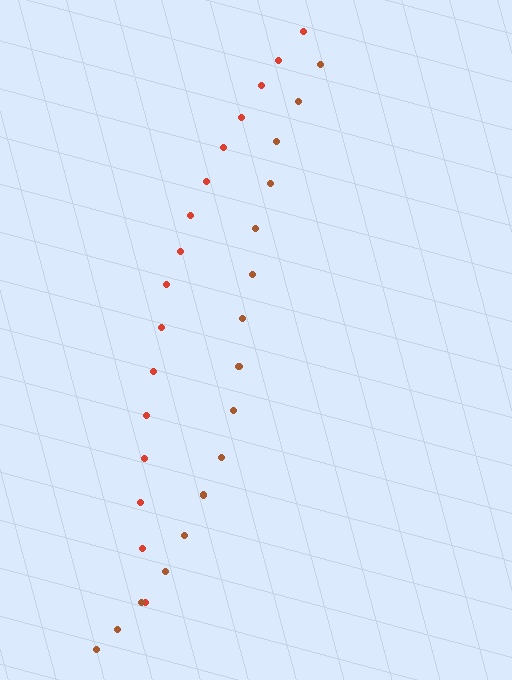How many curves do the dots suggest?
There are 2 distinct paths.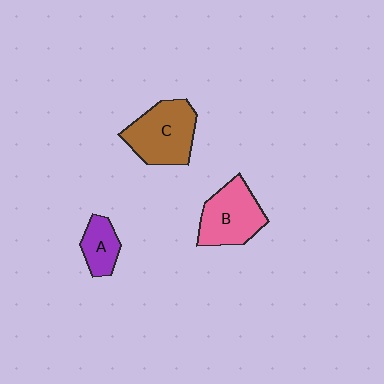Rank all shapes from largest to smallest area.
From largest to smallest: C (brown), B (pink), A (purple).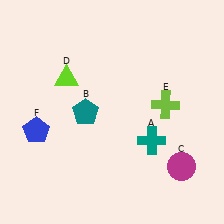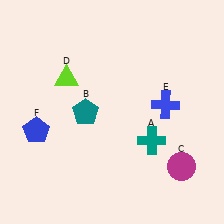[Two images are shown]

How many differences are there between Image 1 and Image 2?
There is 1 difference between the two images.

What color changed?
The cross (E) changed from lime in Image 1 to blue in Image 2.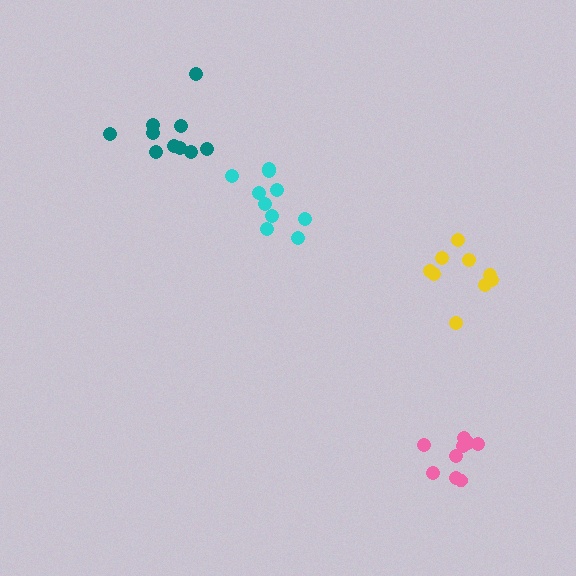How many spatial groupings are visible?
There are 4 spatial groupings.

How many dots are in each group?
Group 1: 10 dots, Group 2: 10 dots, Group 3: 9 dots, Group 4: 9 dots (38 total).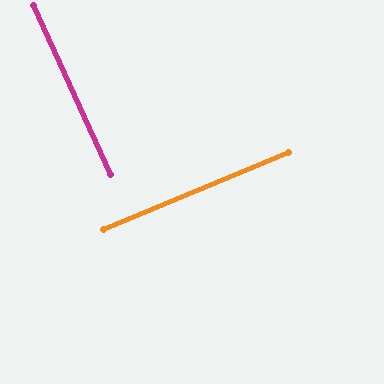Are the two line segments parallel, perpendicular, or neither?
Perpendicular — they meet at approximately 88°.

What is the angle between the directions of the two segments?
Approximately 88 degrees.